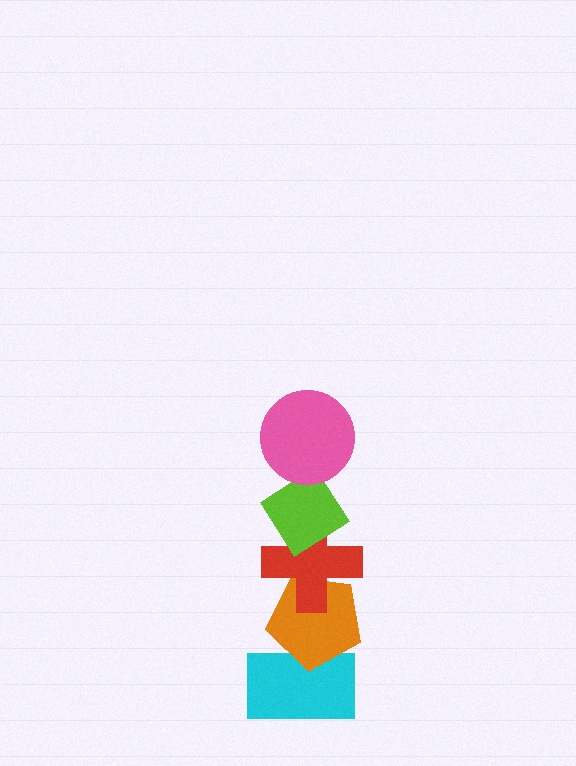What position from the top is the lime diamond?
The lime diamond is 2nd from the top.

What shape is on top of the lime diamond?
The pink circle is on top of the lime diamond.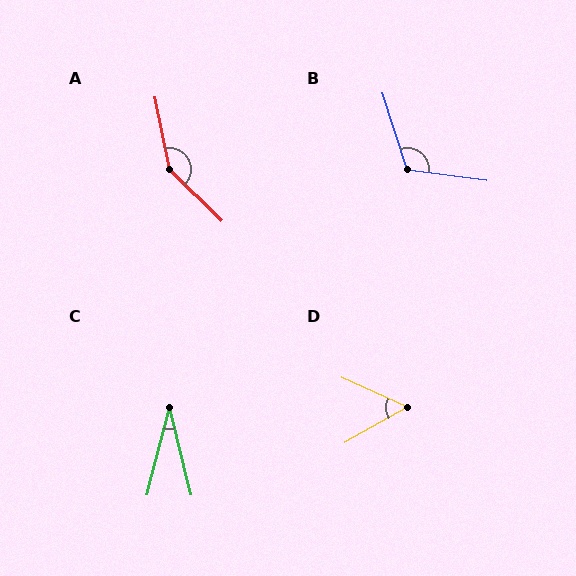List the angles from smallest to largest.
C (28°), D (54°), B (115°), A (145°).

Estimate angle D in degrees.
Approximately 54 degrees.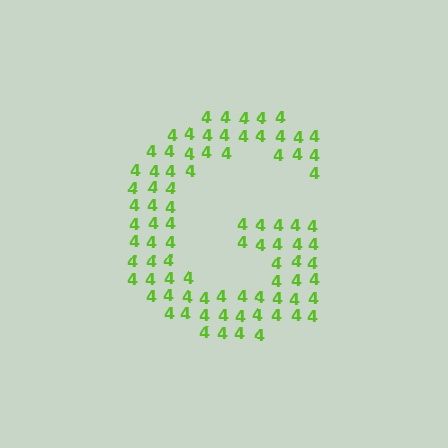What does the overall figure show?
The overall figure shows the letter G.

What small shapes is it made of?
It is made of small digit 4's.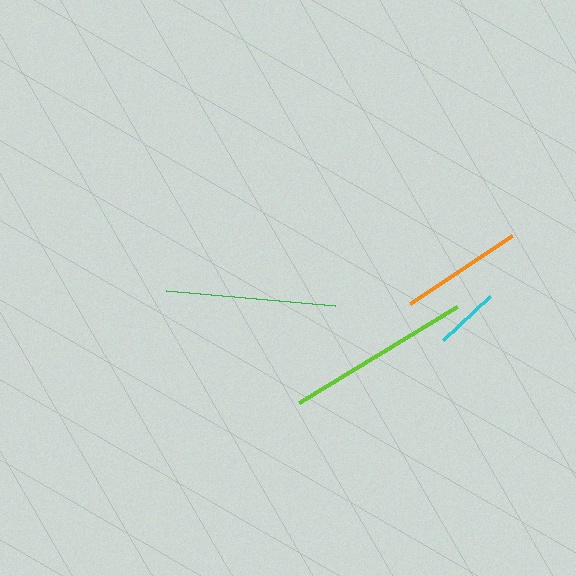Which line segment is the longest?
The lime line is the longest at approximately 185 pixels.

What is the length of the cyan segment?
The cyan segment is approximately 65 pixels long.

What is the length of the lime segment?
The lime segment is approximately 185 pixels long.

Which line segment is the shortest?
The cyan line is the shortest at approximately 65 pixels.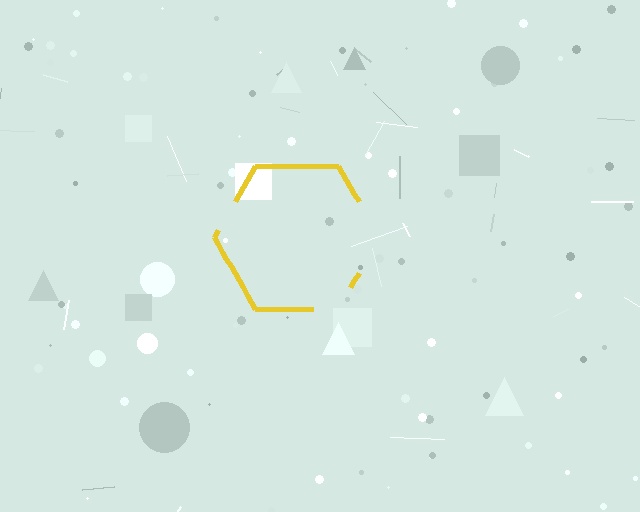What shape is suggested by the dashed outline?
The dashed outline suggests a hexagon.